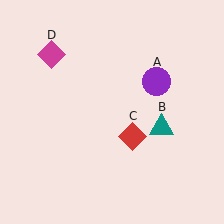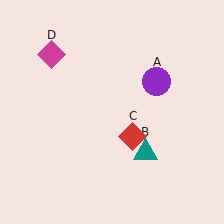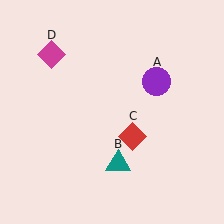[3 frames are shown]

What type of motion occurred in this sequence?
The teal triangle (object B) rotated clockwise around the center of the scene.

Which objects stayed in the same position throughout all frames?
Purple circle (object A) and red diamond (object C) and magenta diamond (object D) remained stationary.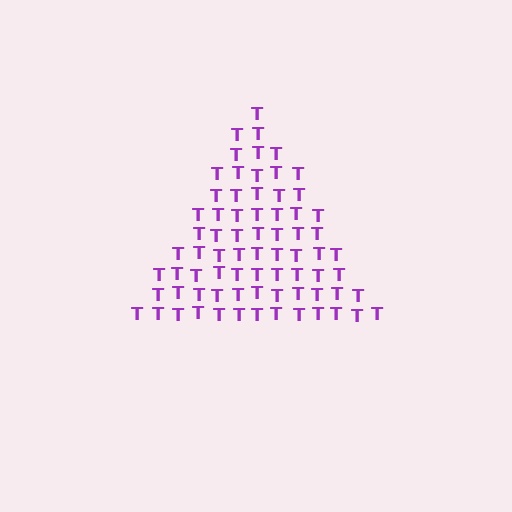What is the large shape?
The large shape is a triangle.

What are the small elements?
The small elements are letter T's.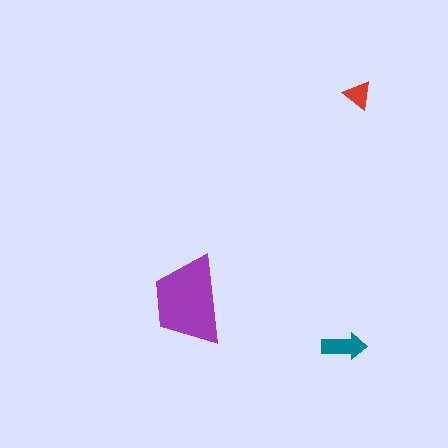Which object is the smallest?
The red triangle.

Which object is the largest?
The purple trapezoid.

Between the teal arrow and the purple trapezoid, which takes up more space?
The purple trapezoid.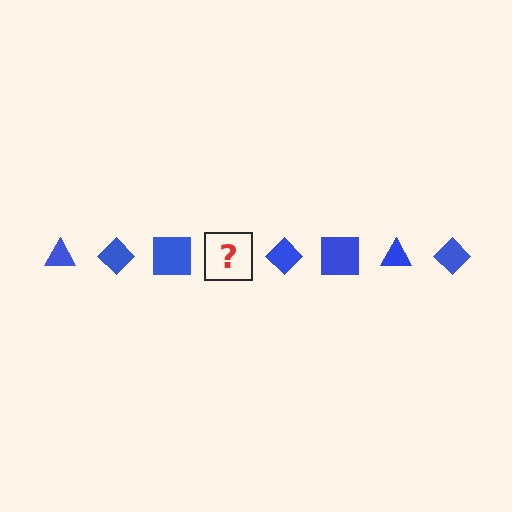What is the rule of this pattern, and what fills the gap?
The rule is that the pattern cycles through triangle, diamond, square shapes in blue. The gap should be filled with a blue triangle.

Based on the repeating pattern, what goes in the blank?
The blank should be a blue triangle.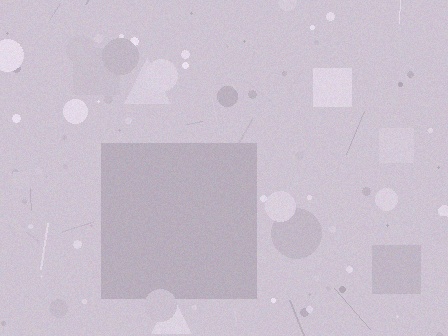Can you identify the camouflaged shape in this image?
The camouflaged shape is a square.